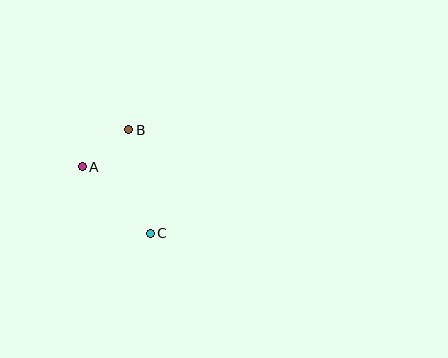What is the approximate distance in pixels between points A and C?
The distance between A and C is approximately 95 pixels.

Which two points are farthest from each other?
Points B and C are farthest from each other.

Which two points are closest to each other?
Points A and B are closest to each other.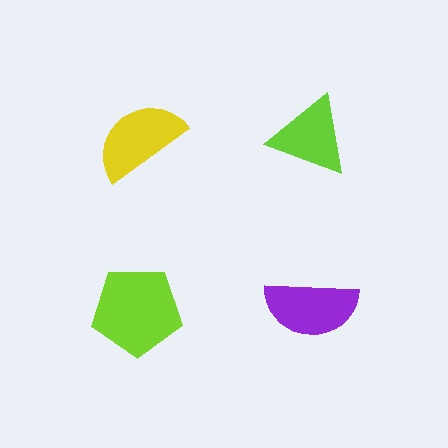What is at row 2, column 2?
A purple semicircle.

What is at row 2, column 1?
A lime pentagon.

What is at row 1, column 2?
A lime triangle.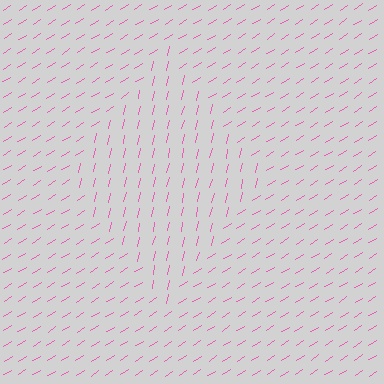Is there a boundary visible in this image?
Yes, there is a texture boundary formed by a change in line orientation.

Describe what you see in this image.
The image is filled with small pink line segments. A diamond region in the image has lines oriented differently from the surrounding lines, creating a visible texture boundary.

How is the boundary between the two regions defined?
The boundary is defined purely by a change in line orientation (approximately 45 degrees difference). All lines are the same color and thickness.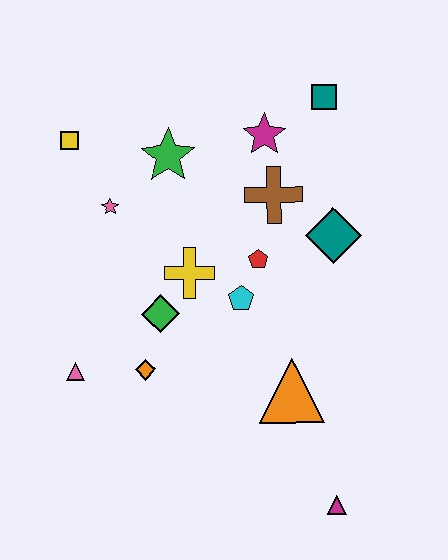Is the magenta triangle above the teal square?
No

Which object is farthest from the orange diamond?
The teal square is farthest from the orange diamond.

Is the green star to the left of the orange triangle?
Yes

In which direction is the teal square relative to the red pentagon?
The teal square is above the red pentagon.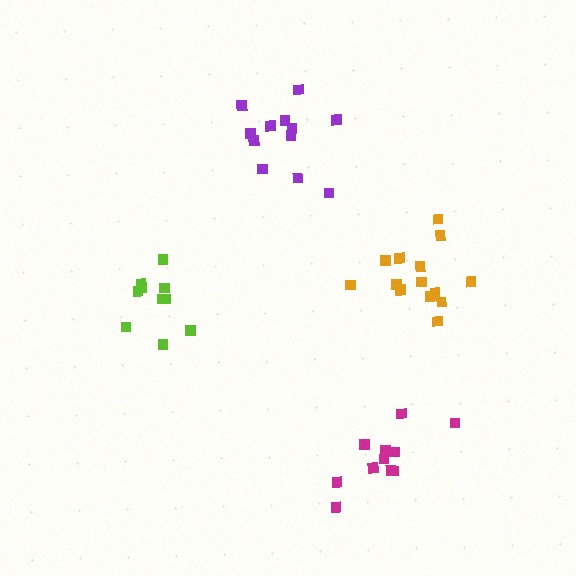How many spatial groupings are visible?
There are 4 spatial groupings.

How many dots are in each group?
Group 1: 10 dots, Group 2: 11 dots, Group 3: 12 dots, Group 4: 14 dots (47 total).